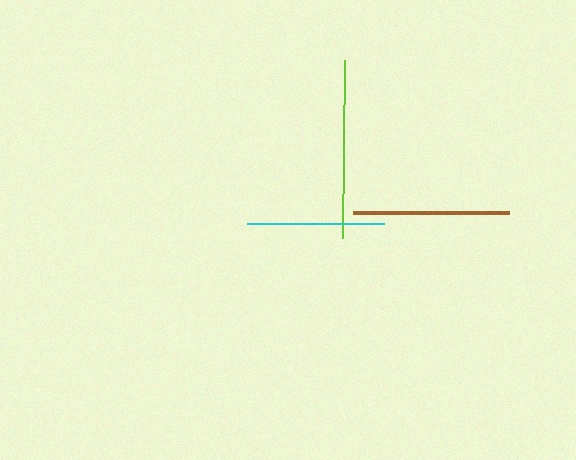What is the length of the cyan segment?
The cyan segment is approximately 137 pixels long.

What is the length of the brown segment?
The brown segment is approximately 156 pixels long.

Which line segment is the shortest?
The cyan line is the shortest at approximately 137 pixels.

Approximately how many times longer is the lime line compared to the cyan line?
The lime line is approximately 1.3 times the length of the cyan line.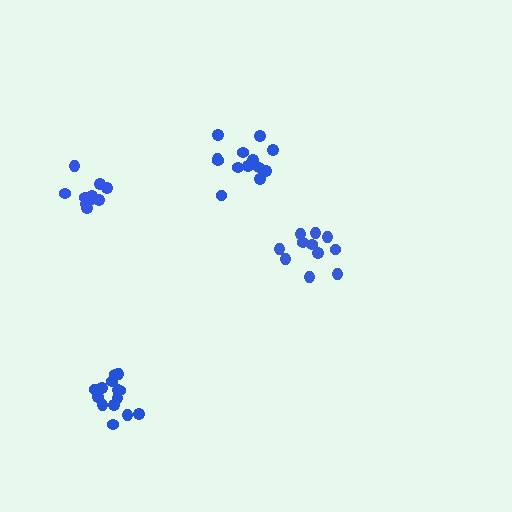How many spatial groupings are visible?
There are 4 spatial groupings.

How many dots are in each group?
Group 1: 10 dots, Group 2: 14 dots, Group 3: 13 dots, Group 4: 11 dots (48 total).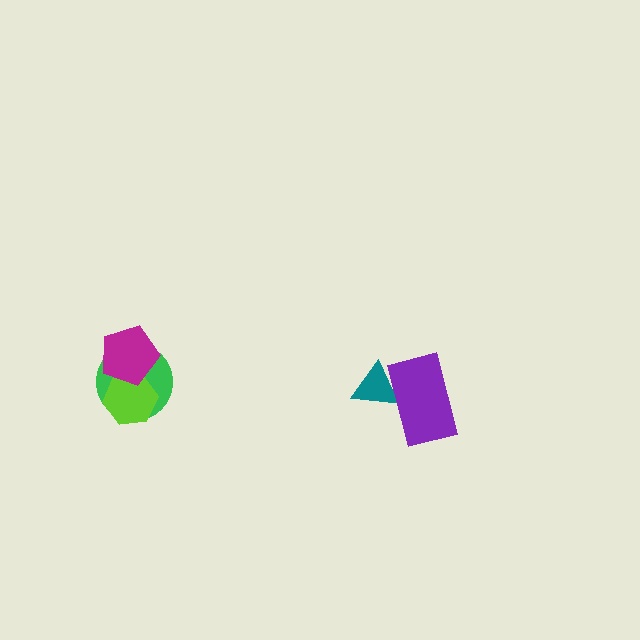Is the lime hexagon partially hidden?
Yes, it is partially covered by another shape.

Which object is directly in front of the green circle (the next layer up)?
The lime hexagon is directly in front of the green circle.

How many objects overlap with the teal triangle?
1 object overlaps with the teal triangle.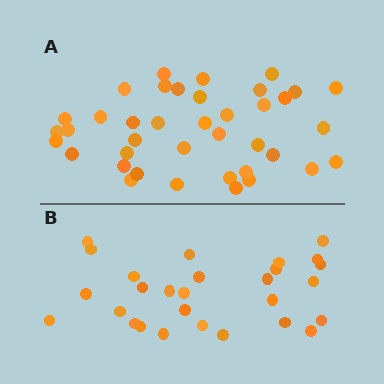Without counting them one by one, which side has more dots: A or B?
Region A (the top region) has more dots.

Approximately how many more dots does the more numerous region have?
Region A has roughly 12 or so more dots than region B.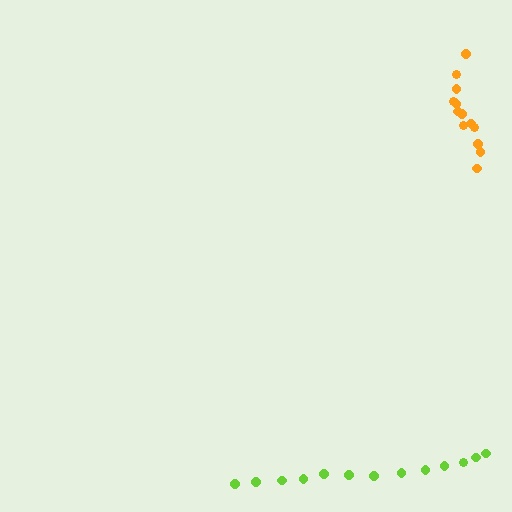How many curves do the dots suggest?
There are 2 distinct paths.